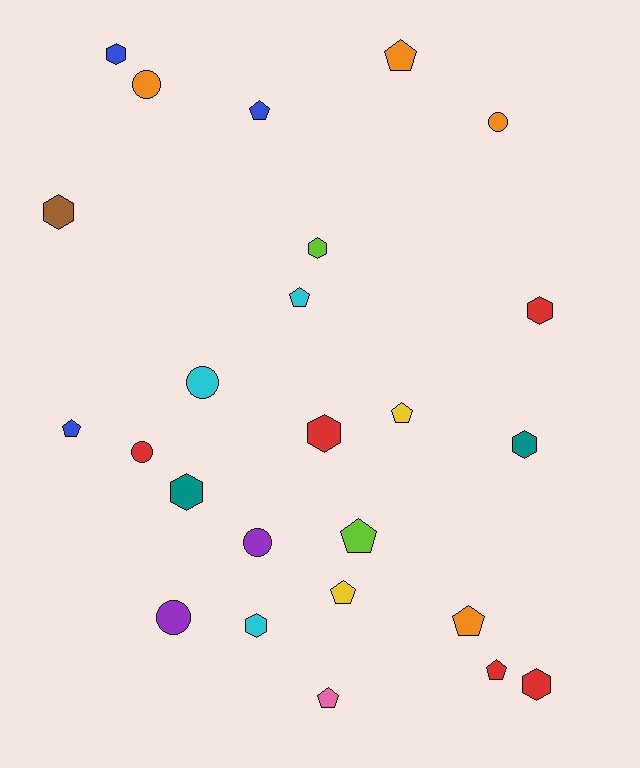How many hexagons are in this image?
There are 9 hexagons.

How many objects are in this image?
There are 25 objects.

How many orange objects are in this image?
There are 4 orange objects.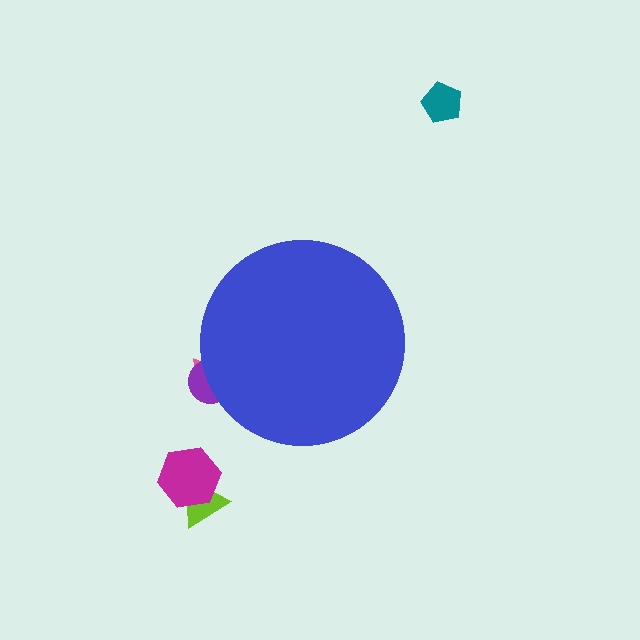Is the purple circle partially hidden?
Yes, the purple circle is partially hidden behind the blue circle.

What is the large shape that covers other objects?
A blue circle.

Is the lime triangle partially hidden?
No, the lime triangle is fully visible.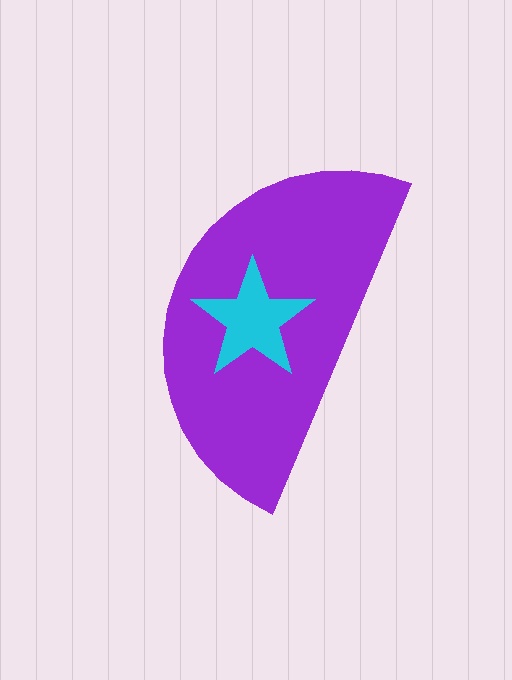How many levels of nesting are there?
2.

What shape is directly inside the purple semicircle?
The cyan star.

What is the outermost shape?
The purple semicircle.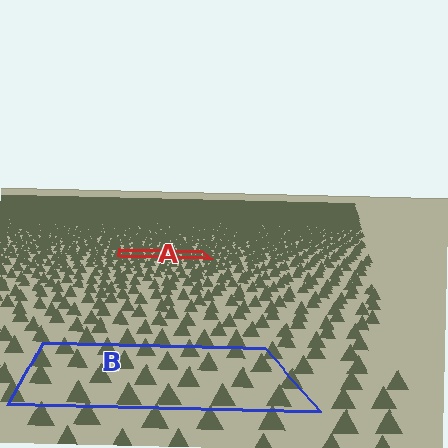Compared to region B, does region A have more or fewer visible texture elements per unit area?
Region A has more texture elements per unit area — they are packed more densely because it is farther away.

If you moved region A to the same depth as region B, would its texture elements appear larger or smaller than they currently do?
They would appear larger. At a closer depth, the same texture elements are projected at a bigger on-screen size.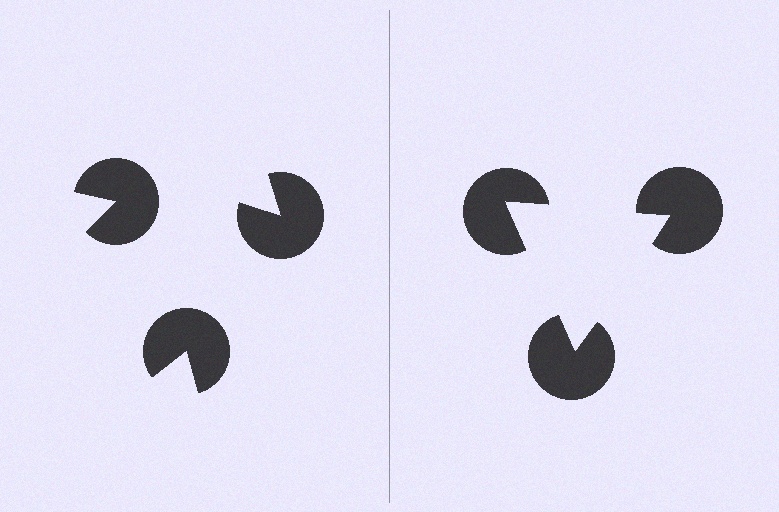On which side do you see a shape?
An illusory triangle appears on the right side. On the left side the wedge cuts are rotated, so no coherent shape forms.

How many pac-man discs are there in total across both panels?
6 — 3 on each side.